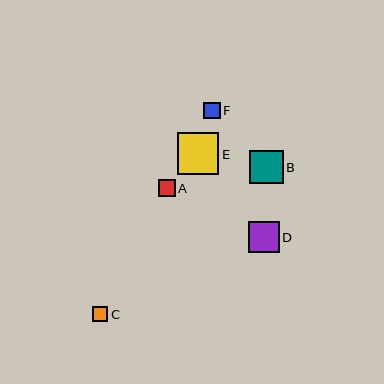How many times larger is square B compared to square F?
Square B is approximately 2.0 times the size of square F.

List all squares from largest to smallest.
From largest to smallest: E, B, D, A, F, C.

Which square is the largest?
Square E is the largest with a size of approximately 41 pixels.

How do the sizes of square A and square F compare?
Square A and square F are approximately the same size.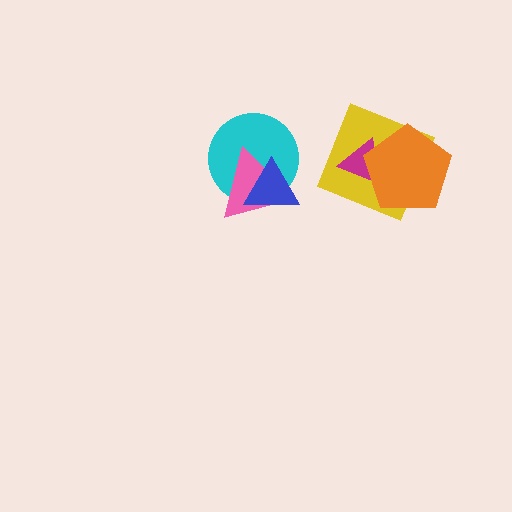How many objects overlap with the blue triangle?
2 objects overlap with the blue triangle.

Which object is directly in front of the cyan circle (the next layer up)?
The pink triangle is directly in front of the cyan circle.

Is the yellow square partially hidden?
Yes, it is partially covered by another shape.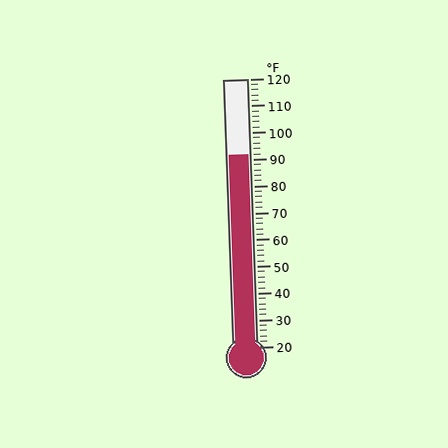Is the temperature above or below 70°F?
The temperature is above 70°F.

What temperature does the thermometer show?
The thermometer shows approximately 92°F.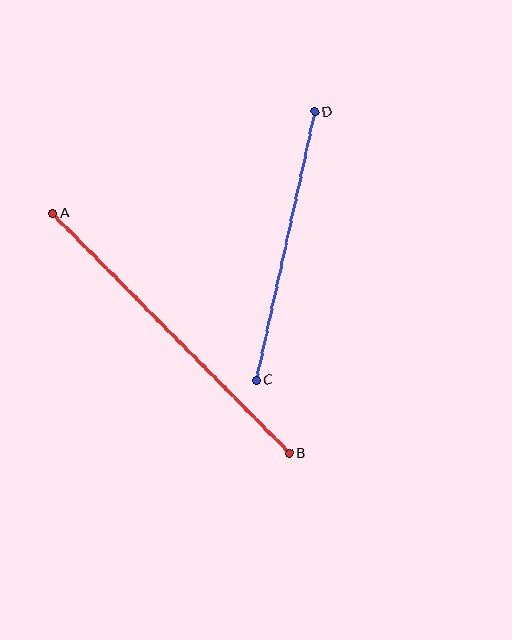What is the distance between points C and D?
The distance is approximately 275 pixels.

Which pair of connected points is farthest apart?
Points A and B are farthest apart.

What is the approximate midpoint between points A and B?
The midpoint is at approximately (171, 334) pixels.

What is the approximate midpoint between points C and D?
The midpoint is at approximately (286, 246) pixels.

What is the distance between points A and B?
The distance is approximately 337 pixels.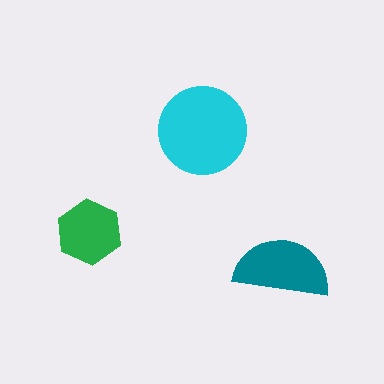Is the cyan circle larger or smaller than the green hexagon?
Larger.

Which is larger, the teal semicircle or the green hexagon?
The teal semicircle.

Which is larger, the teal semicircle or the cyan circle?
The cyan circle.